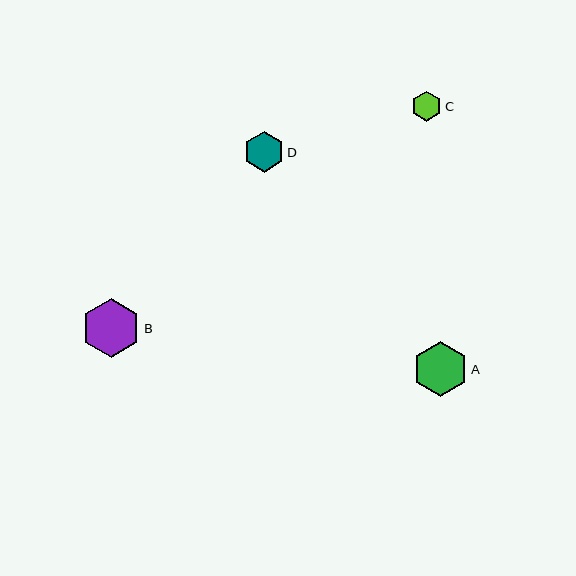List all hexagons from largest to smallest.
From largest to smallest: B, A, D, C.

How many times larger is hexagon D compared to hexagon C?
Hexagon D is approximately 1.3 times the size of hexagon C.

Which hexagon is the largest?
Hexagon B is the largest with a size of approximately 59 pixels.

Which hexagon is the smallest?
Hexagon C is the smallest with a size of approximately 30 pixels.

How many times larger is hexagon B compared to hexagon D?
Hexagon B is approximately 1.5 times the size of hexagon D.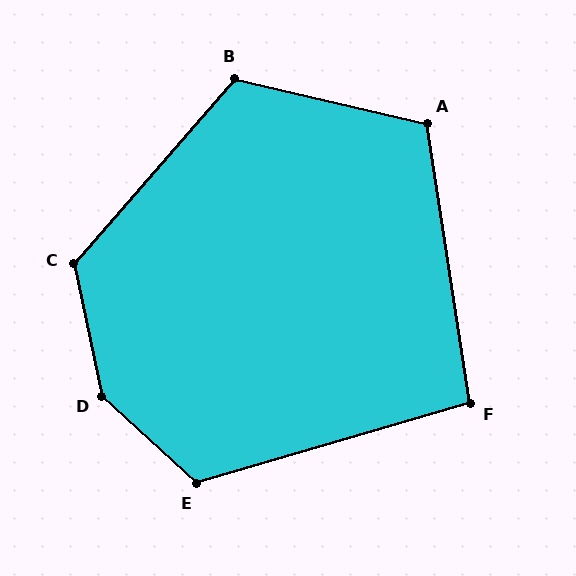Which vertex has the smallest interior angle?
F, at approximately 98 degrees.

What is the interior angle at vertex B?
Approximately 118 degrees (obtuse).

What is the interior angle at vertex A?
Approximately 112 degrees (obtuse).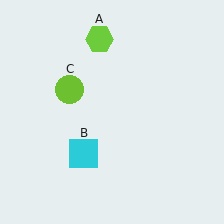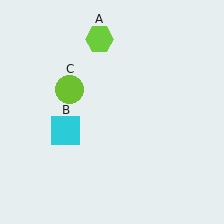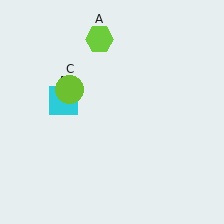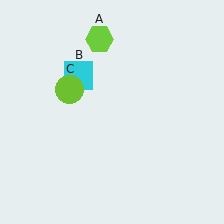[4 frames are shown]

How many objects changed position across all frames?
1 object changed position: cyan square (object B).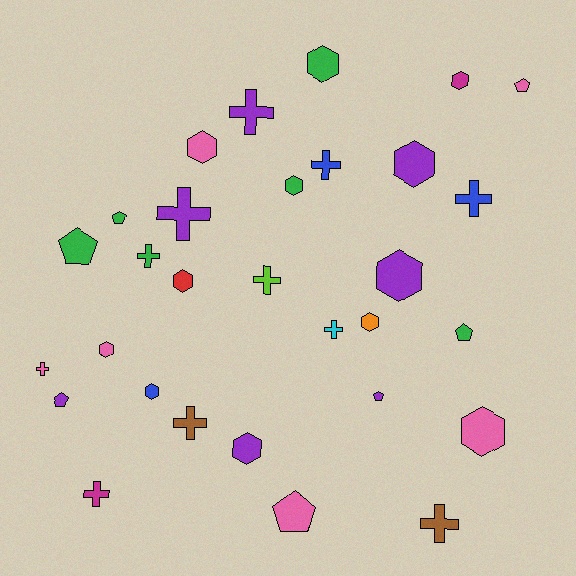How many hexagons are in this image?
There are 12 hexagons.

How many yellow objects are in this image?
There are no yellow objects.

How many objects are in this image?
There are 30 objects.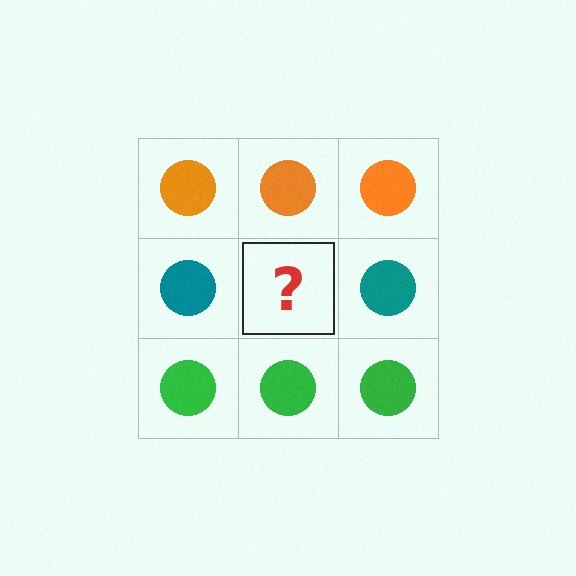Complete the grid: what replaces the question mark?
The question mark should be replaced with a teal circle.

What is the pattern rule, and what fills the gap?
The rule is that each row has a consistent color. The gap should be filled with a teal circle.